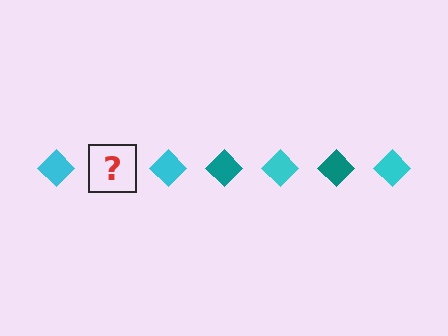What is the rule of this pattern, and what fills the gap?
The rule is that the pattern cycles through cyan, teal diamonds. The gap should be filled with a teal diamond.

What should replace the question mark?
The question mark should be replaced with a teal diamond.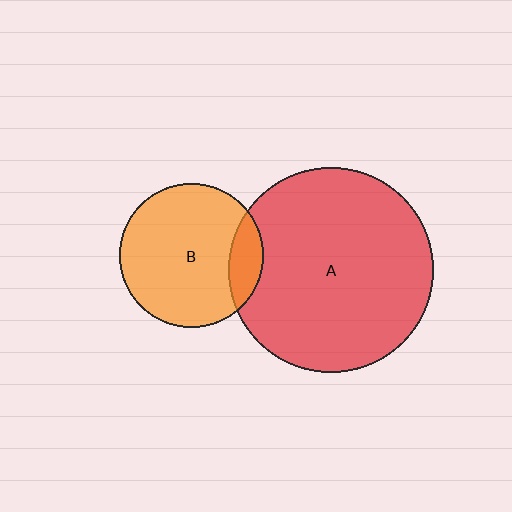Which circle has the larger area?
Circle A (red).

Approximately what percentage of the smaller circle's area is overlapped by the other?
Approximately 15%.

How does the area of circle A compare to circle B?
Approximately 2.0 times.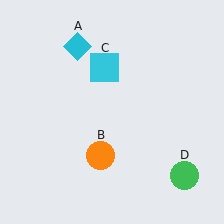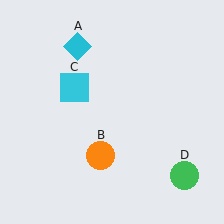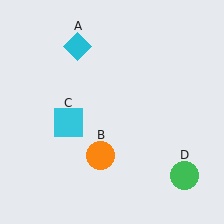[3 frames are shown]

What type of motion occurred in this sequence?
The cyan square (object C) rotated counterclockwise around the center of the scene.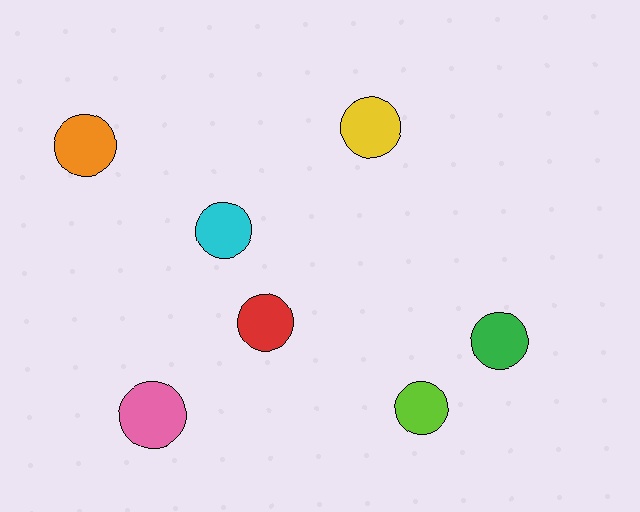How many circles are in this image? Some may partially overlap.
There are 7 circles.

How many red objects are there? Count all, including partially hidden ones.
There is 1 red object.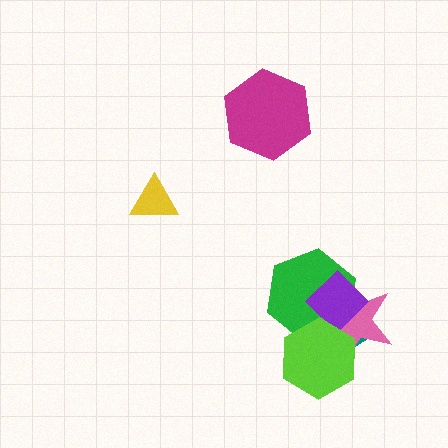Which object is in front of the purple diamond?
The lime hexagon is in front of the purple diamond.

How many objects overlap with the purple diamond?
4 objects overlap with the purple diamond.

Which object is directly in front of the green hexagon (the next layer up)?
The pink star is directly in front of the green hexagon.